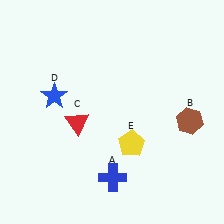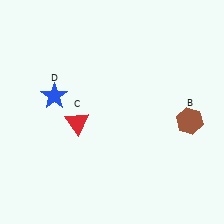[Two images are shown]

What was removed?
The blue cross (A), the yellow pentagon (E) were removed in Image 2.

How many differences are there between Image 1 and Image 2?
There are 2 differences between the two images.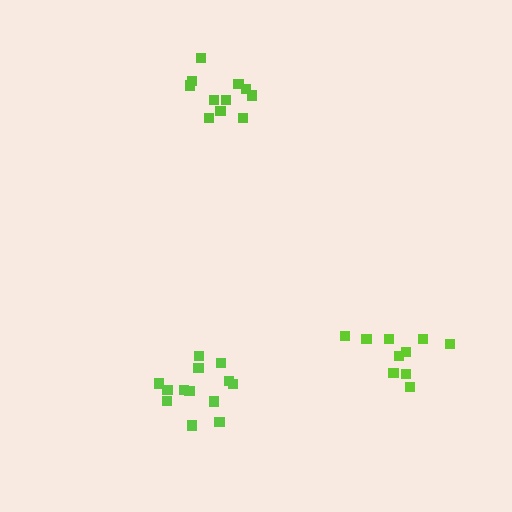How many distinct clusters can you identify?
There are 3 distinct clusters.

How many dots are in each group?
Group 1: 13 dots, Group 2: 10 dots, Group 3: 11 dots (34 total).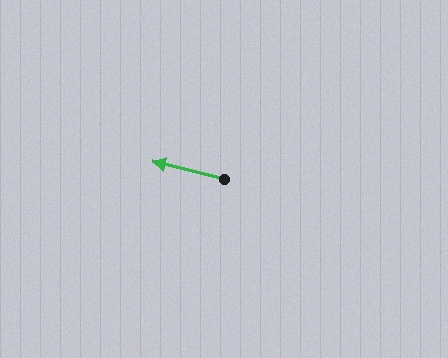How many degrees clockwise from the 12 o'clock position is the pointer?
Approximately 284 degrees.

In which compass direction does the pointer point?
West.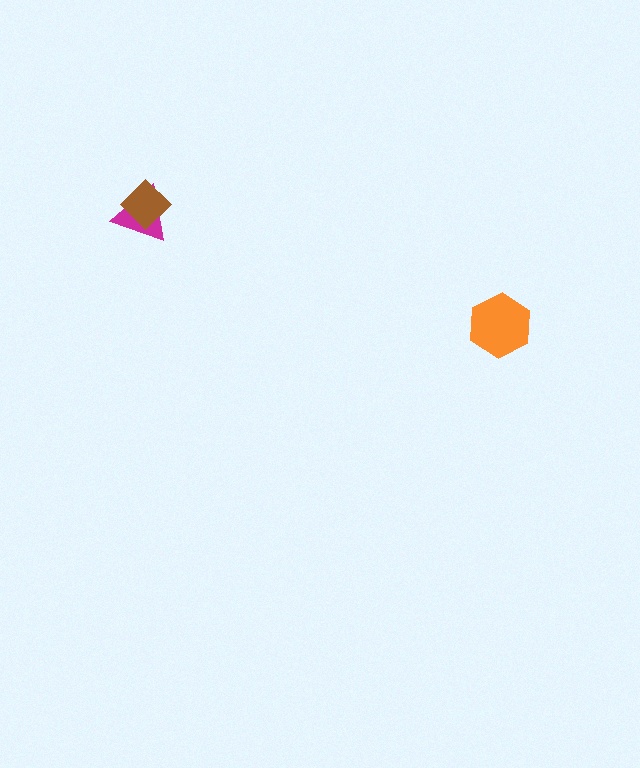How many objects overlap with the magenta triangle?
1 object overlaps with the magenta triangle.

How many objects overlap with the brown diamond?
1 object overlaps with the brown diamond.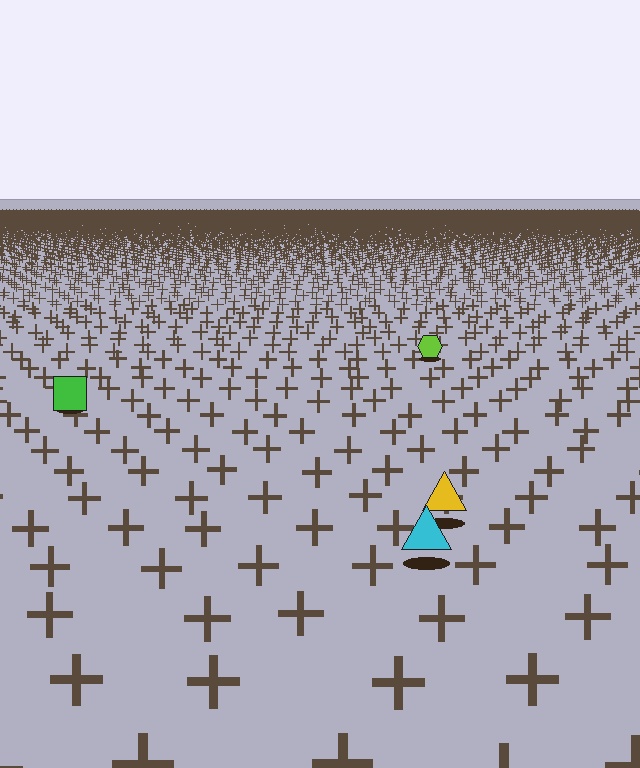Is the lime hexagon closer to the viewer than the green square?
No. The green square is closer — you can tell from the texture gradient: the ground texture is coarser near it.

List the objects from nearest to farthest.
From nearest to farthest: the cyan triangle, the yellow triangle, the green square, the lime hexagon.